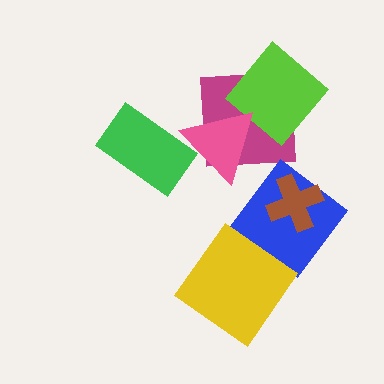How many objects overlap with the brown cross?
1 object overlaps with the brown cross.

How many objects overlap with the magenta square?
2 objects overlap with the magenta square.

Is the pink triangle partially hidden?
Yes, it is partially covered by another shape.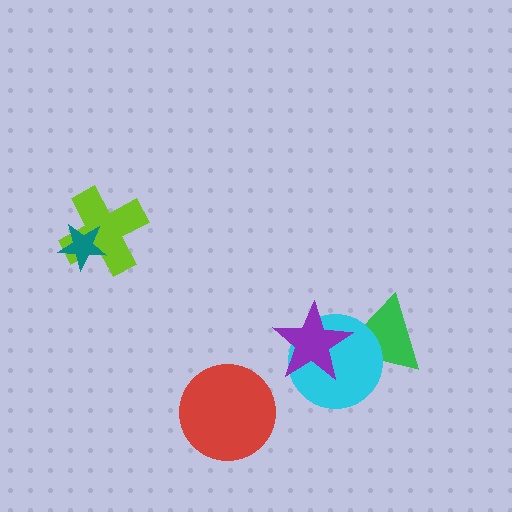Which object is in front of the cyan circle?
The purple star is in front of the cyan circle.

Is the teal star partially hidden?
No, no other shape covers it.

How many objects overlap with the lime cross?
1 object overlaps with the lime cross.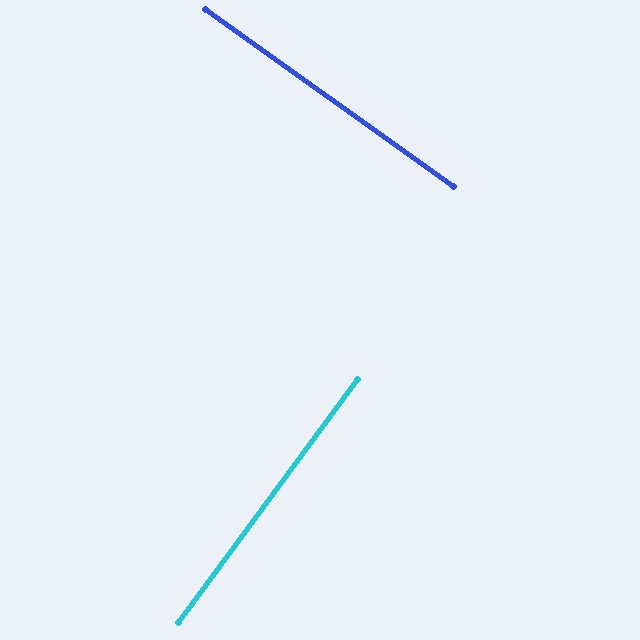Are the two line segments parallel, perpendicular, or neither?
Perpendicular — they meet at approximately 89°.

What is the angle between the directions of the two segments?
Approximately 89 degrees.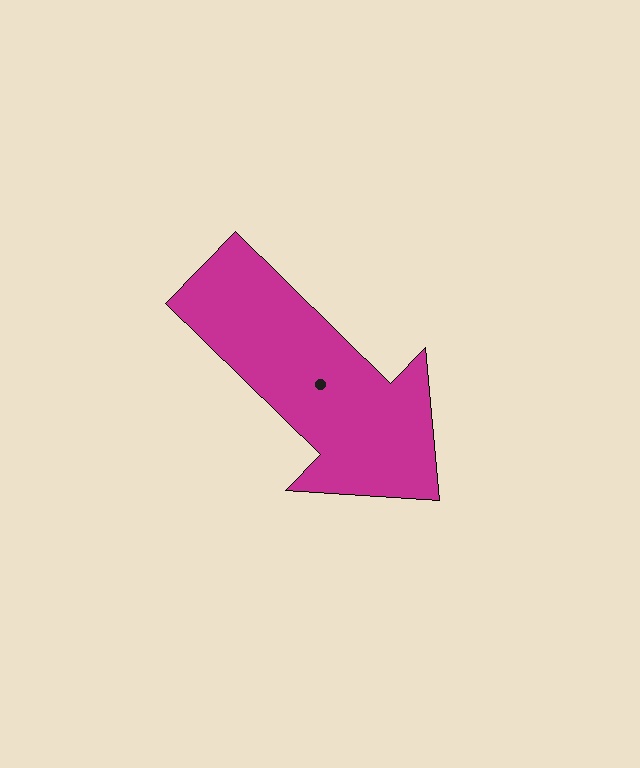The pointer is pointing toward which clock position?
Roughly 4 o'clock.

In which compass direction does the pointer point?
Southeast.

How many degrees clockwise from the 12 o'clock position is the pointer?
Approximately 134 degrees.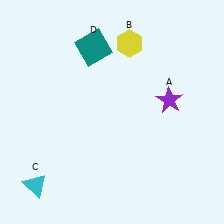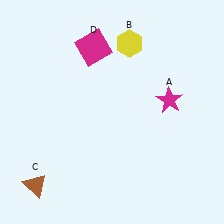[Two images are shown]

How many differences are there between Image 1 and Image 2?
There are 3 differences between the two images.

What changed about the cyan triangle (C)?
In Image 1, C is cyan. In Image 2, it changed to brown.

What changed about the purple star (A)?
In Image 1, A is purple. In Image 2, it changed to magenta.